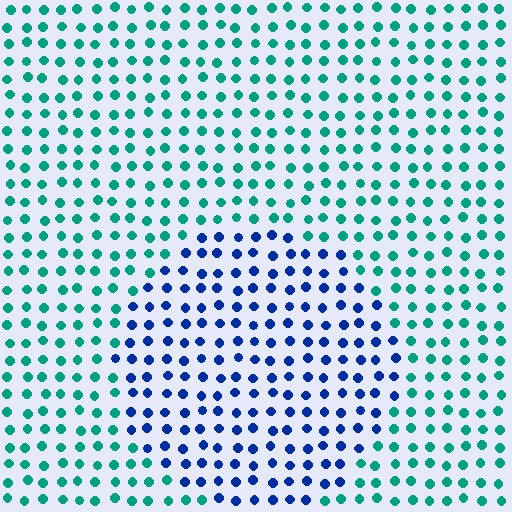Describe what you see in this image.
The image is filled with small teal elements in a uniform arrangement. A circle-shaped region is visible where the elements are tinted to a slightly different hue, forming a subtle color boundary.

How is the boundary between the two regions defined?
The boundary is defined purely by a slight shift in hue (about 55 degrees). Spacing, size, and orientation are identical on both sides.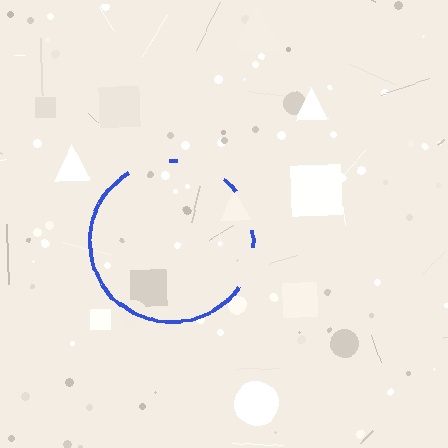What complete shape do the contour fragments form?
The contour fragments form a circle.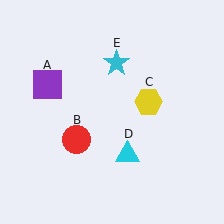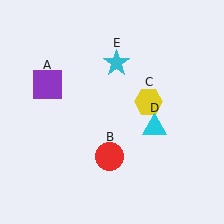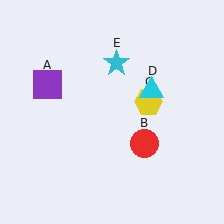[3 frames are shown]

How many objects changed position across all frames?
2 objects changed position: red circle (object B), cyan triangle (object D).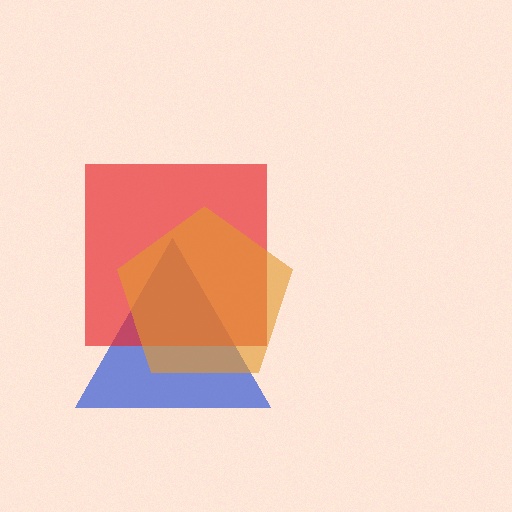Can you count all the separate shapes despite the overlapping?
Yes, there are 3 separate shapes.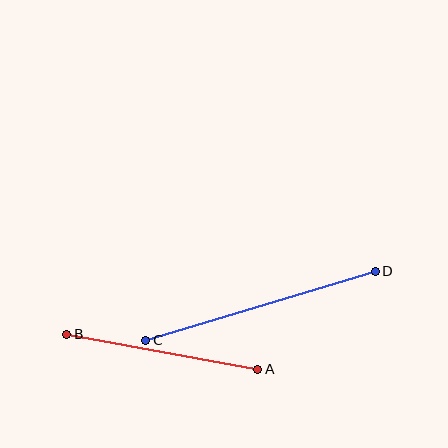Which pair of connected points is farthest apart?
Points C and D are farthest apart.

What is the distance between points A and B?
The distance is approximately 194 pixels.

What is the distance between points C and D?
The distance is approximately 239 pixels.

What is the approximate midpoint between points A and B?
The midpoint is at approximately (162, 352) pixels.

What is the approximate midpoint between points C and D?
The midpoint is at approximately (260, 306) pixels.